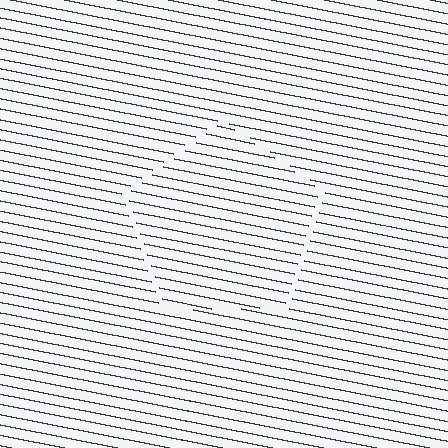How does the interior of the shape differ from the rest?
The interior of the shape contains the same grating, shifted by half a period — the contour is defined by the phase discontinuity where line-ends from the inner and outer gratings abut.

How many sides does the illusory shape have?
5 sides — the line-ends trace a pentagon.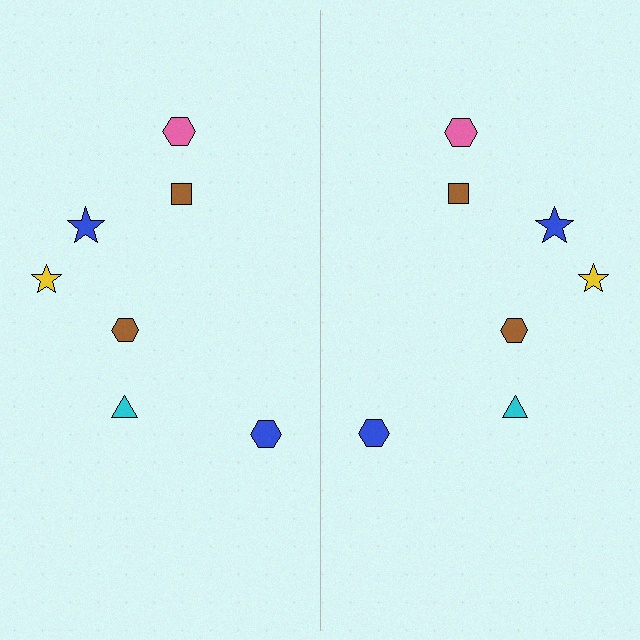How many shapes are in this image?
There are 14 shapes in this image.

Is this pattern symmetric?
Yes, this pattern has bilateral (reflection) symmetry.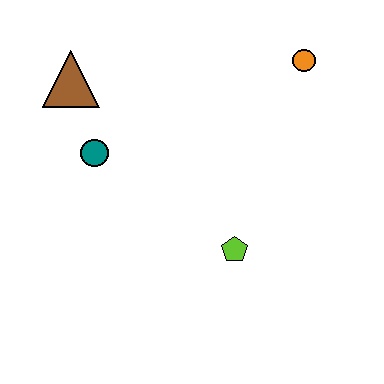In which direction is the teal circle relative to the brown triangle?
The teal circle is below the brown triangle.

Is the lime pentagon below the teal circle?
Yes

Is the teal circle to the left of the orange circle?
Yes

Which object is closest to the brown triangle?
The teal circle is closest to the brown triangle.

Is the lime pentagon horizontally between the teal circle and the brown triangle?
No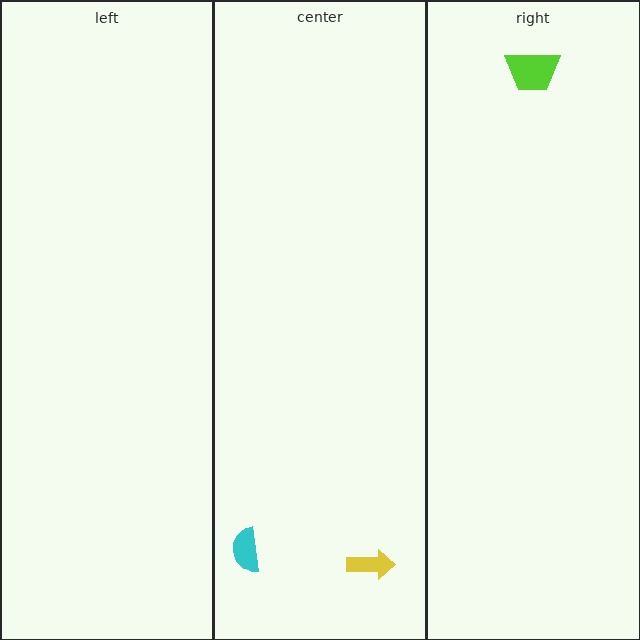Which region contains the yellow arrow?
The center region.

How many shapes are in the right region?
1.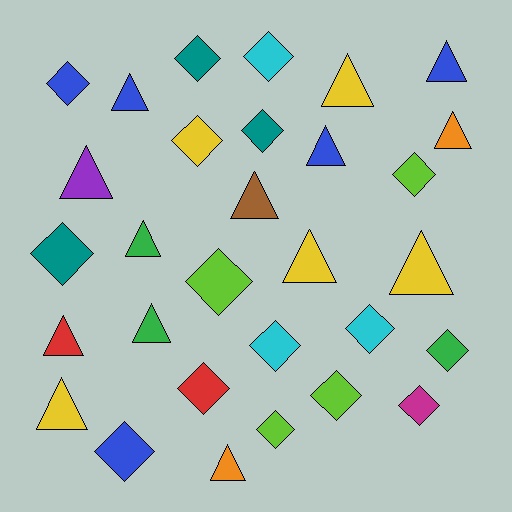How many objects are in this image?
There are 30 objects.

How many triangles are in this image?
There are 14 triangles.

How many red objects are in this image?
There are 2 red objects.